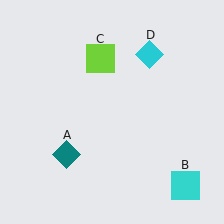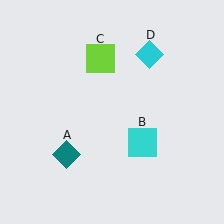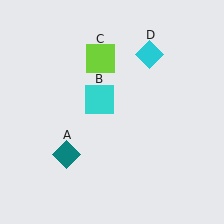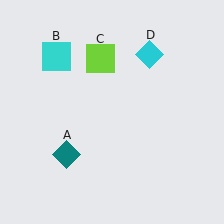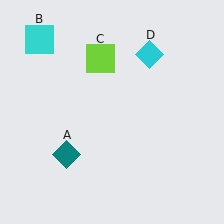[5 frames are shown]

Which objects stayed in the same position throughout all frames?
Teal diamond (object A) and lime square (object C) and cyan diamond (object D) remained stationary.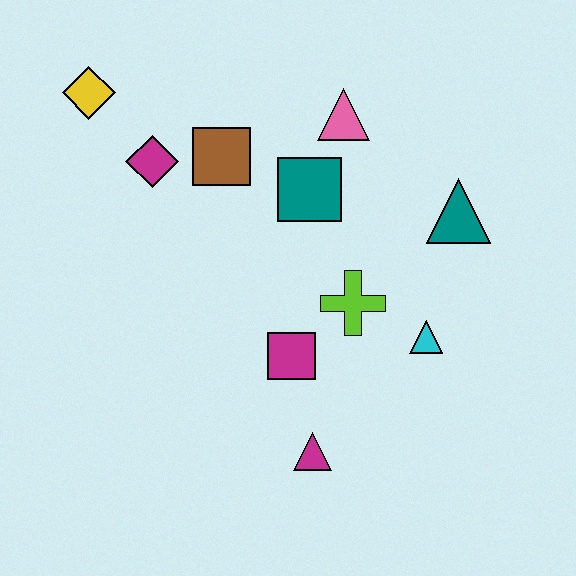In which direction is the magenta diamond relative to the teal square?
The magenta diamond is to the left of the teal square.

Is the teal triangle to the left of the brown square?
No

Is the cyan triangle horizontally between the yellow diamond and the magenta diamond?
No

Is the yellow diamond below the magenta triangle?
No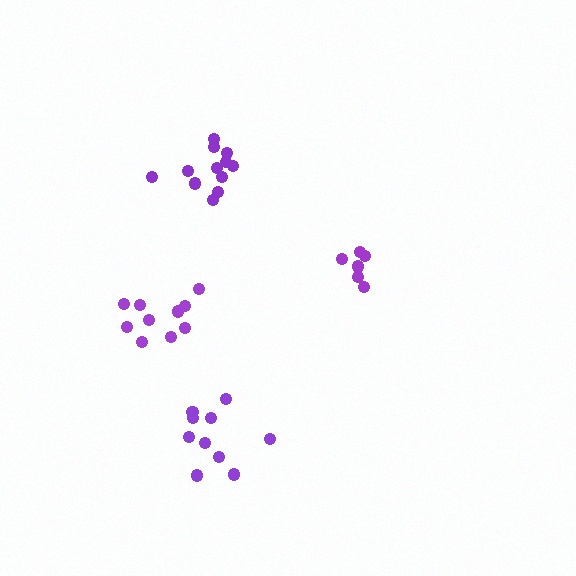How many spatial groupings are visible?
There are 4 spatial groupings.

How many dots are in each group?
Group 1: 10 dots, Group 2: 6 dots, Group 3: 10 dots, Group 4: 12 dots (38 total).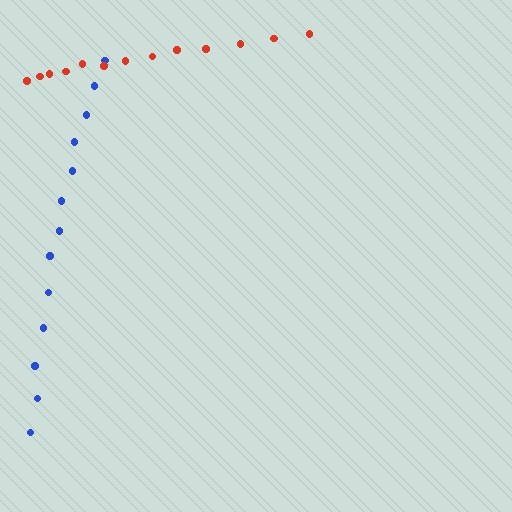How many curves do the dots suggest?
There are 2 distinct paths.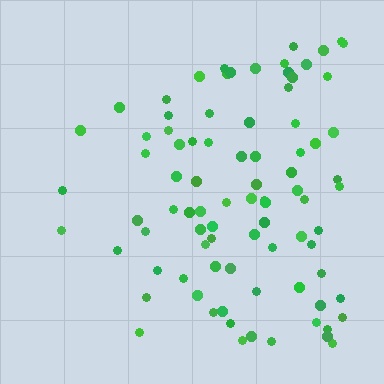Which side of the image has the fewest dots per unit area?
The left.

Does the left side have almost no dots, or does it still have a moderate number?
Still a moderate number, just noticeably fewer than the right.